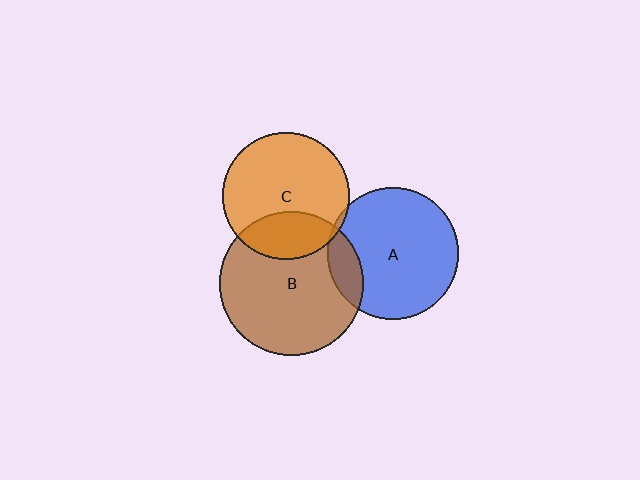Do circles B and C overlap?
Yes.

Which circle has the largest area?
Circle B (brown).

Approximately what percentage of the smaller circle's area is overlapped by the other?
Approximately 25%.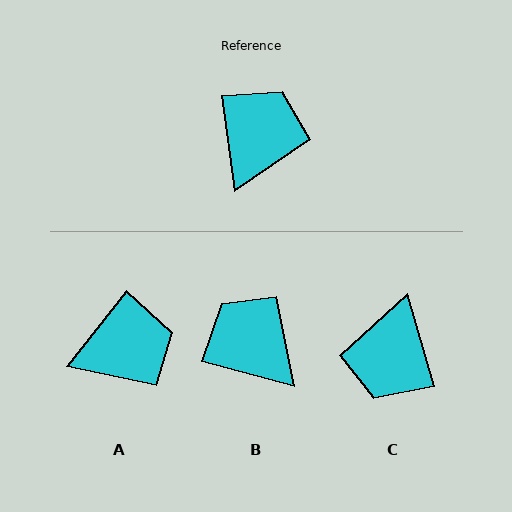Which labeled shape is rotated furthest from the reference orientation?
C, about 172 degrees away.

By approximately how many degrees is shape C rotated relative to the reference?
Approximately 172 degrees clockwise.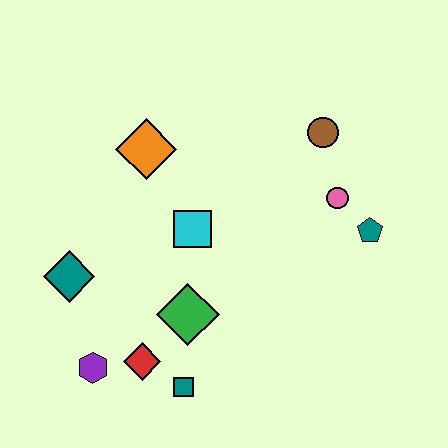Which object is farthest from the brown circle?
The purple hexagon is farthest from the brown circle.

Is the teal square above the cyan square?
No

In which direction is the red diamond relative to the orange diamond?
The red diamond is below the orange diamond.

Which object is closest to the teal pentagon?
The pink circle is closest to the teal pentagon.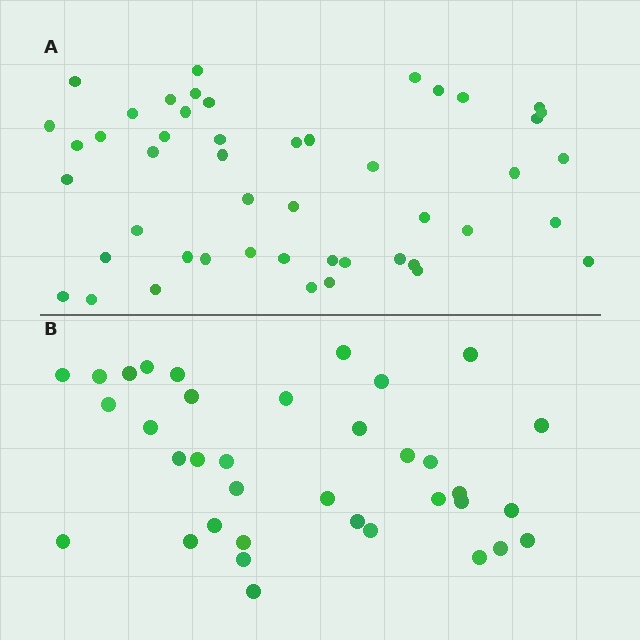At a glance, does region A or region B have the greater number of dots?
Region A (the top region) has more dots.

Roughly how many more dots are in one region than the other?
Region A has roughly 12 or so more dots than region B.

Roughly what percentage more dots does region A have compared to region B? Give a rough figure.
About 35% more.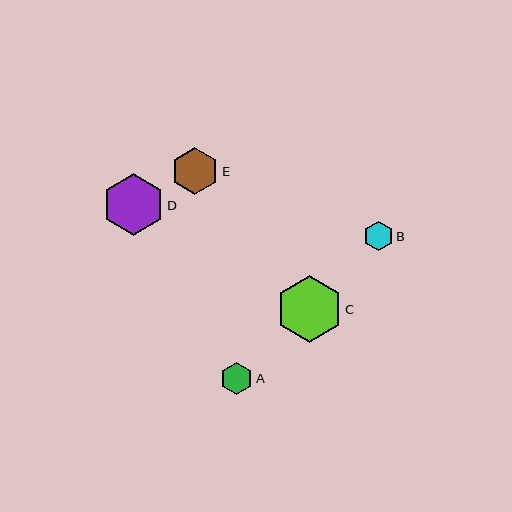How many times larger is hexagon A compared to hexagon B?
Hexagon A is approximately 1.1 times the size of hexagon B.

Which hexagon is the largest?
Hexagon C is the largest with a size of approximately 66 pixels.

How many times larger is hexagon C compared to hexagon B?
Hexagon C is approximately 2.2 times the size of hexagon B.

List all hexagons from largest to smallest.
From largest to smallest: C, D, E, A, B.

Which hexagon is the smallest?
Hexagon B is the smallest with a size of approximately 30 pixels.